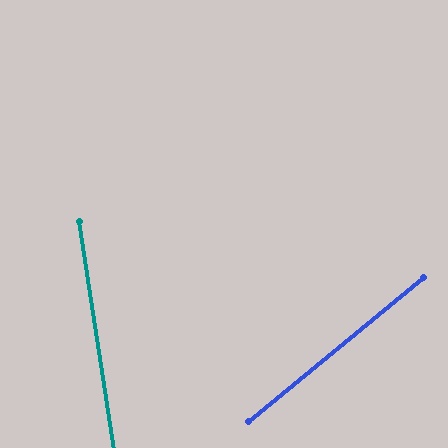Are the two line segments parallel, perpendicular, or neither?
Neither parallel nor perpendicular — they differ by about 59°.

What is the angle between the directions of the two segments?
Approximately 59 degrees.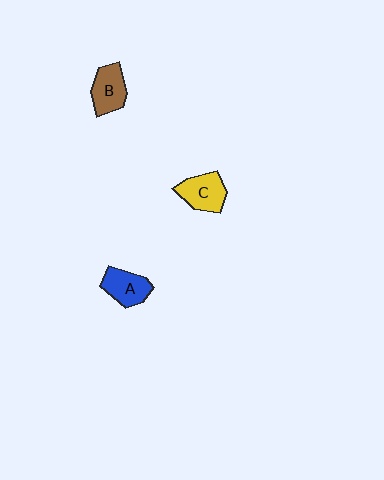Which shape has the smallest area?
Shape A (blue).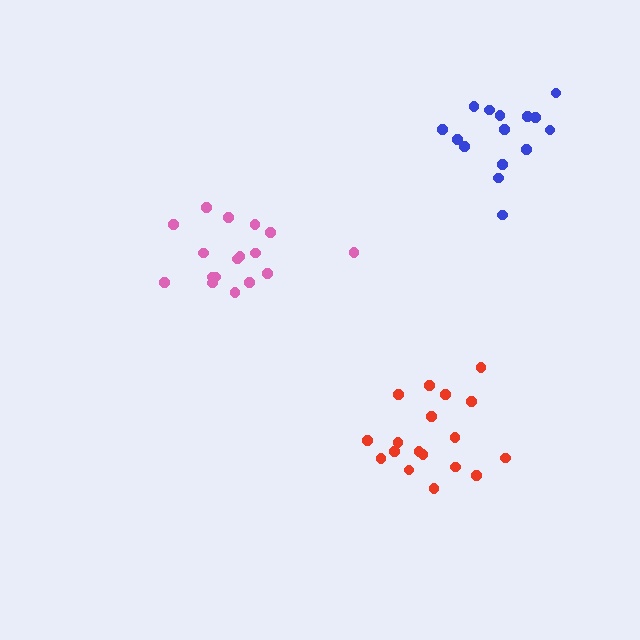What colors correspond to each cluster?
The clusters are colored: red, pink, blue.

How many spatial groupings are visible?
There are 3 spatial groupings.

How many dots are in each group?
Group 1: 18 dots, Group 2: 17 dots, Group 3: 15 dots (50 total).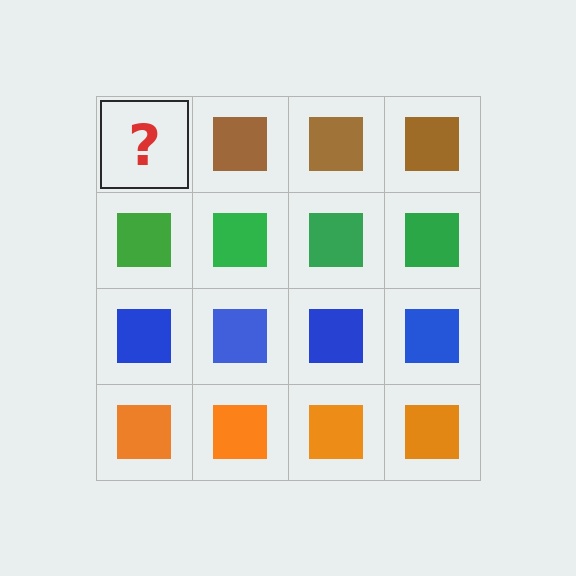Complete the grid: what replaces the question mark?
The question mark should be replaced with a brown square.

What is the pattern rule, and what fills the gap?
The rule is that each row has a consistent color. The gap should be filled with a brown square.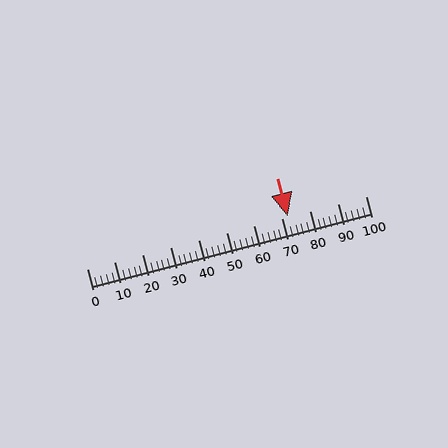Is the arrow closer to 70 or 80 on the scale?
The arrow is closer to 70.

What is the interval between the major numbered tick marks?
The major tick marks are spaced 10 units apart.